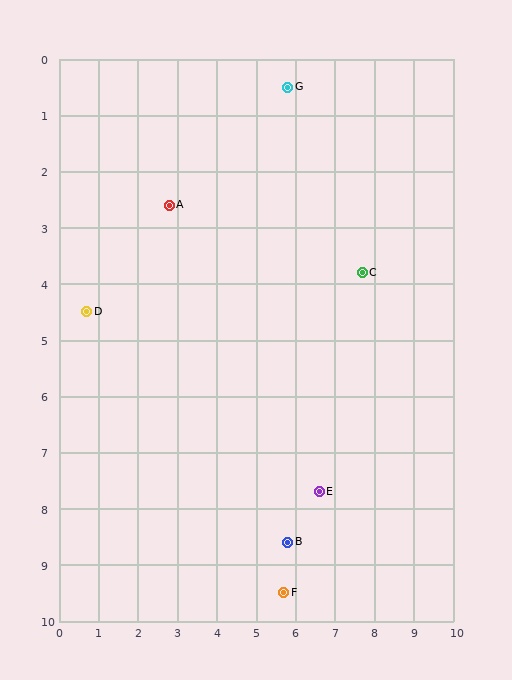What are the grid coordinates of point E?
Point E is at approximately (6.6, 7.7).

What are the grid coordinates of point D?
Point D is at approximately (0.7, 4.5).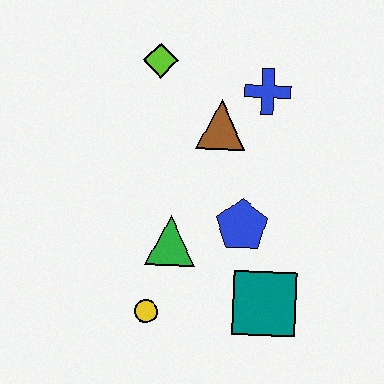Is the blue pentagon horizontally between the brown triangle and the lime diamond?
No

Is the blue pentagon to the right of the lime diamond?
Yes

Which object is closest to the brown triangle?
The blue cross is closest to the brown triangle.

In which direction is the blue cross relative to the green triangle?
The blue cross is above the green triangle.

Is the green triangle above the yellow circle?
Yes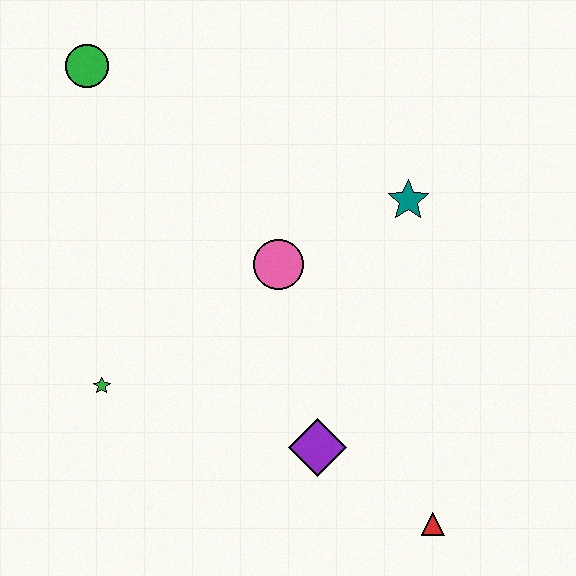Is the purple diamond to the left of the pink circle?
No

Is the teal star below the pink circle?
No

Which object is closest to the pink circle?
The teal star is closest to the pink circle.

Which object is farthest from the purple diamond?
The green circle is farthest from the purple diamond.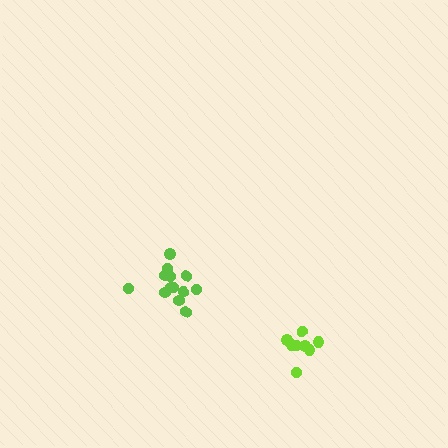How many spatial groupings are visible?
There are 2 spatial groupings.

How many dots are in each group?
Group 1: 8 dots, Group 2: 13 dots (21 total).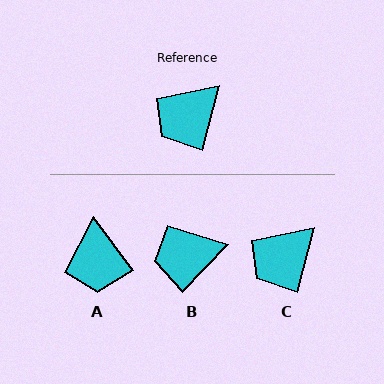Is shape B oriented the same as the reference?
No, it is off by about 29 degrees.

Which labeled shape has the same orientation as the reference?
C.